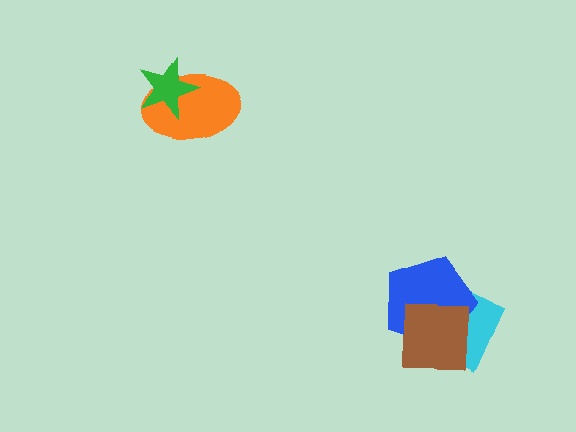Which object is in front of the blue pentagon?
The brown square is in front of the blue pentagon.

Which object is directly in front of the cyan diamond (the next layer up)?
The blue pentagon is directly in front of the cyan diamond.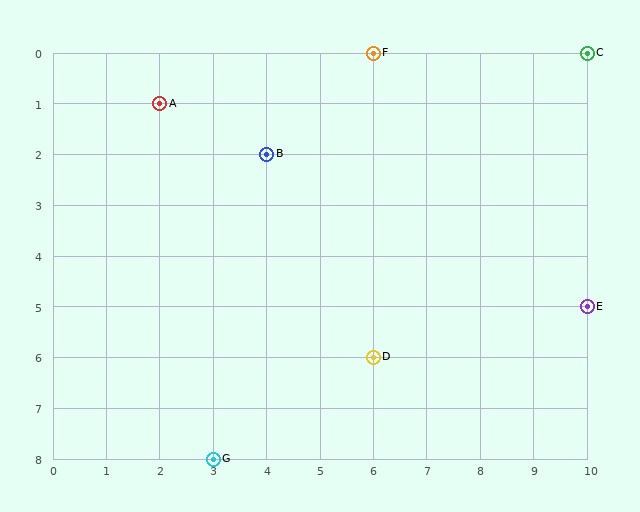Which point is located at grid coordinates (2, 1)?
Point A is at (2, 1).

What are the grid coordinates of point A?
Point A is at grid coordinates (2, 1).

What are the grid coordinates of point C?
Point C is at grid coordinates (10, 0).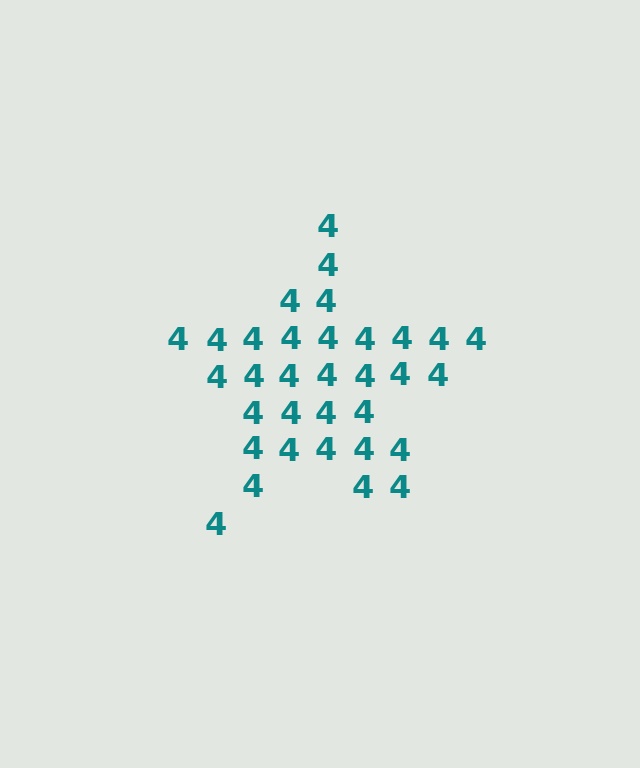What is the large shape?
The large shape is a star.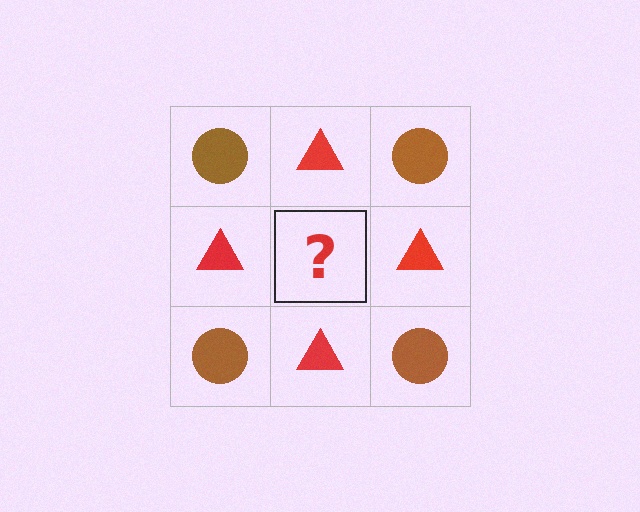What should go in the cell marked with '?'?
The missing cell should contain a brown circle.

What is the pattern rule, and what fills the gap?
The rule is that it alternates brown circle and red triangle in a checkerboard pattern. The gap should be filled with a brown circle.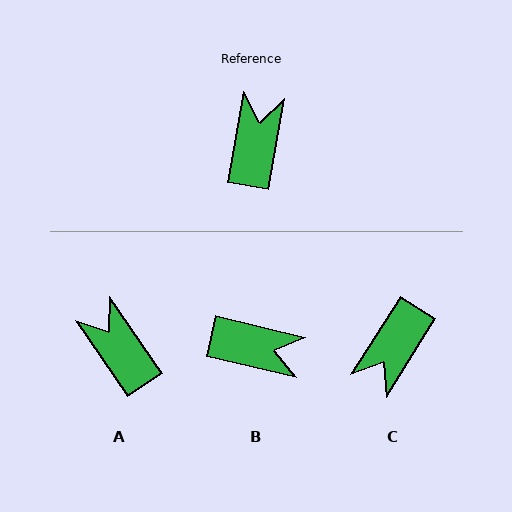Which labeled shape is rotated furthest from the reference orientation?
C, about 157 degrees away.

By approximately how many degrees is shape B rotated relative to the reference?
Approximately 94 degrees clockwise.